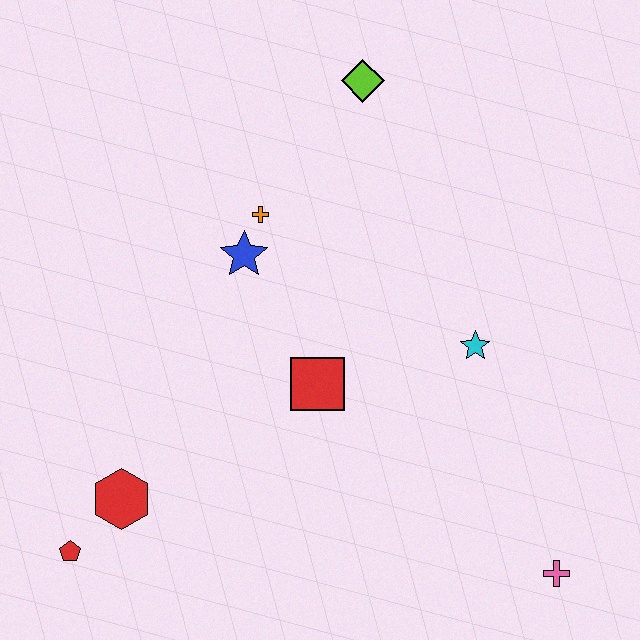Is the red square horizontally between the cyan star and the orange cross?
Yes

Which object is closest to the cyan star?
The red square is closest to the cyan star.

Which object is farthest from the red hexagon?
The lime diamond is farthest from the red hexagon.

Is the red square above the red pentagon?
Yes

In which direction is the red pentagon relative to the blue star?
The red pentagon is below the blue star.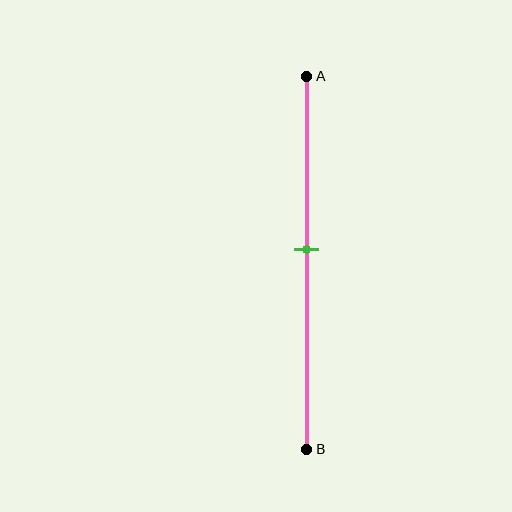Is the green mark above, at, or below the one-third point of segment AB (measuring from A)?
The green mark is below the one-third point of segment AB.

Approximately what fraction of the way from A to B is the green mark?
The green mark is approximately 45% of the way from A to B.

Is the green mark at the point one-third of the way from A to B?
No, the mark is at about 45% from A, not at the 33% one-third point.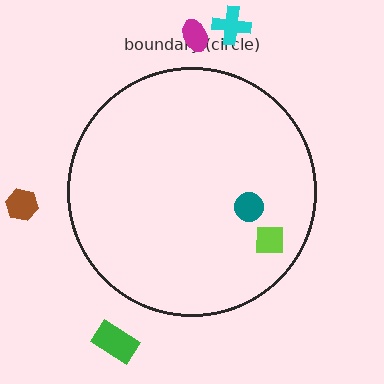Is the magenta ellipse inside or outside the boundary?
Outside.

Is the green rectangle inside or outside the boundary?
Outside.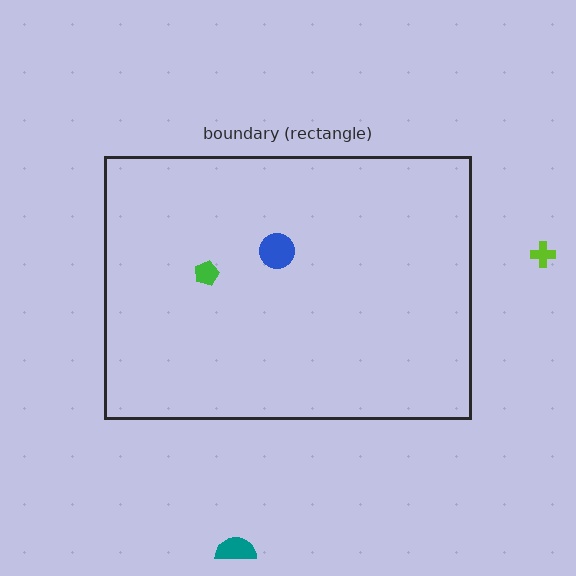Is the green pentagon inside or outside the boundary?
Inside.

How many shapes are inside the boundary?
2 inside, 2 outside.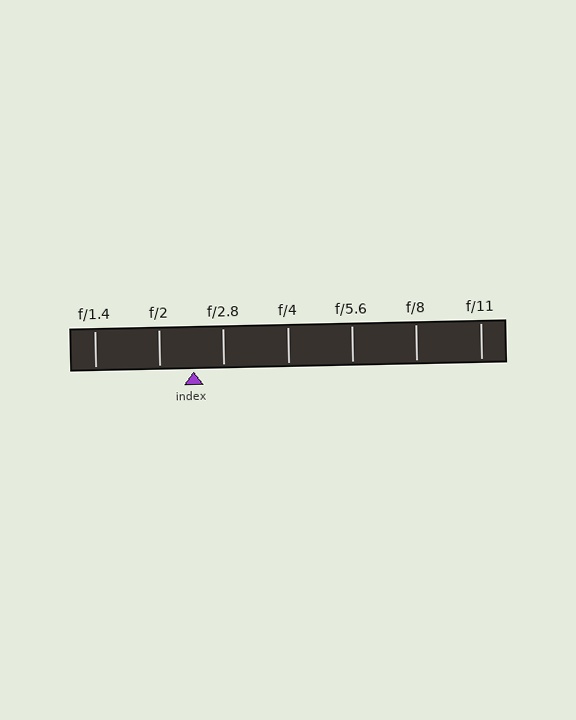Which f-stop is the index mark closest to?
The index mark is closest to f/2.8.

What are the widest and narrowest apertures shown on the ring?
The widest aperture shown is f/1.4 and the narrowest is f/11.